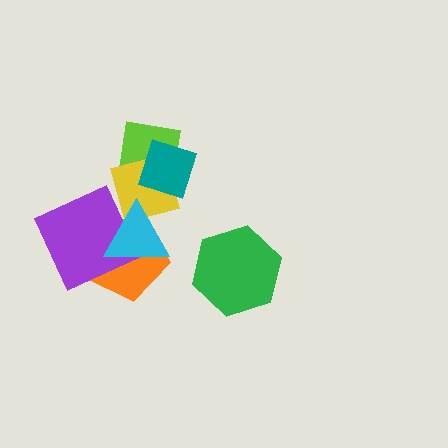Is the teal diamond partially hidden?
No, no other shape covers it.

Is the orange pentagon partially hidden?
Yes, it is partially covered by another shape.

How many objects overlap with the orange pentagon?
3 objects overlap with the orange pentagon.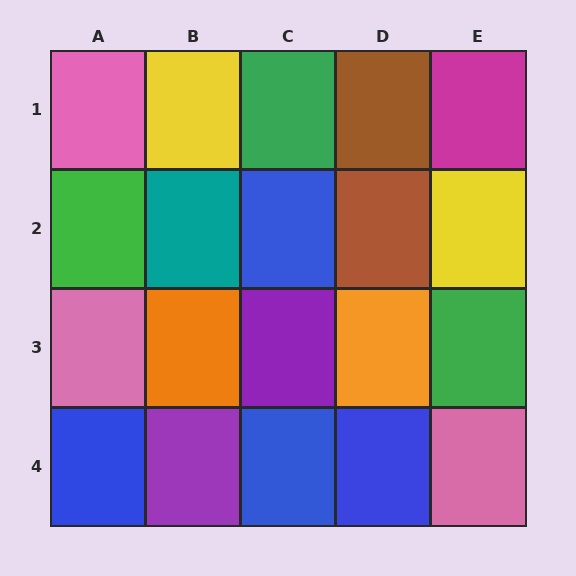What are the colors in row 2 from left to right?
Green, teal, blue, brown, yellow.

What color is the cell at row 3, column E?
Green.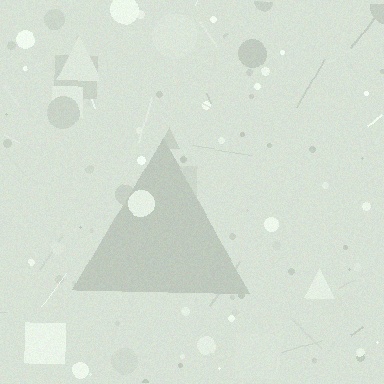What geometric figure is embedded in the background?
A triangle is embedded in the background.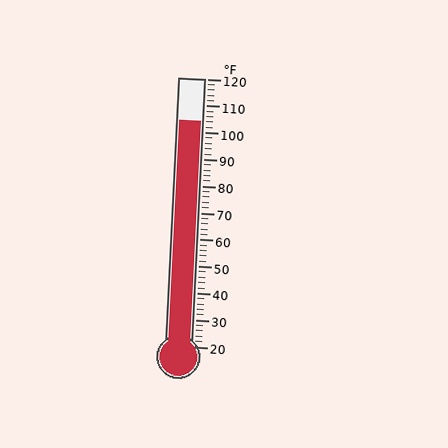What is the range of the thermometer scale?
The thermometer scale ranges from 20°F to 120°F.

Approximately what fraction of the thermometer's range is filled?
The thermometer is filled to approximately 85% of its range.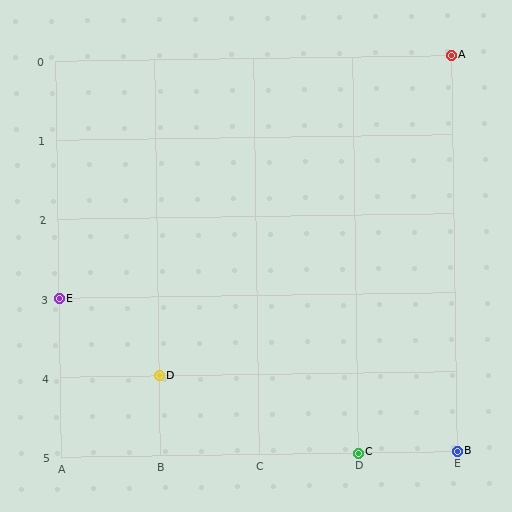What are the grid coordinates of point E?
Point E is at grid coordinates (A, 3).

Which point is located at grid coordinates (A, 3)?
Point E is at (A, 3).